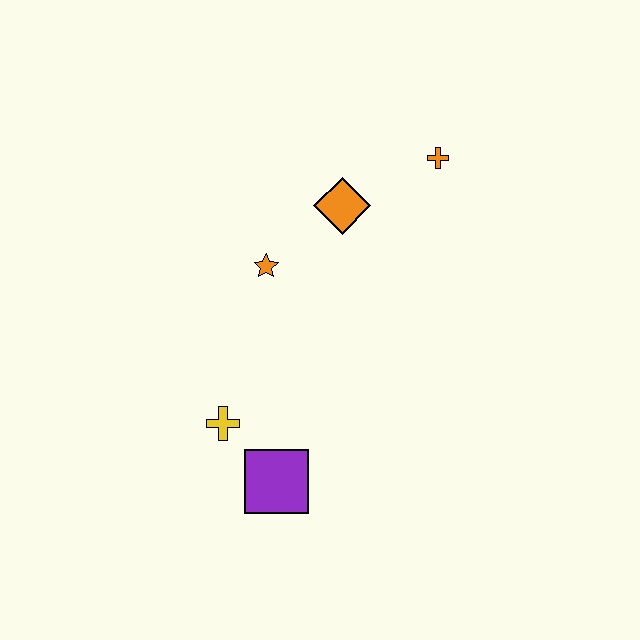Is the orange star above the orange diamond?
No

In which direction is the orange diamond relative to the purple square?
The orange diamond is above the purple square.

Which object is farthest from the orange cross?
The purple square is farthest from the orange cross.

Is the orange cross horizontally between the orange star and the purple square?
No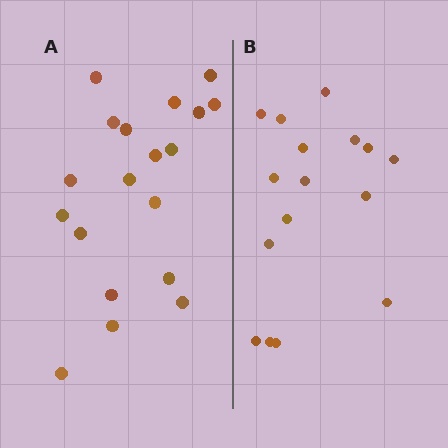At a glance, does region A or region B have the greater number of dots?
Region A (the left region) has more dots.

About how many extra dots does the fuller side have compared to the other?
Region A has just a few more — roughly 2 or 3 more dots than region B.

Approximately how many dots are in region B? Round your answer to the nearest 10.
About 20 dots. (The exact count is 16, which rounds to 20.)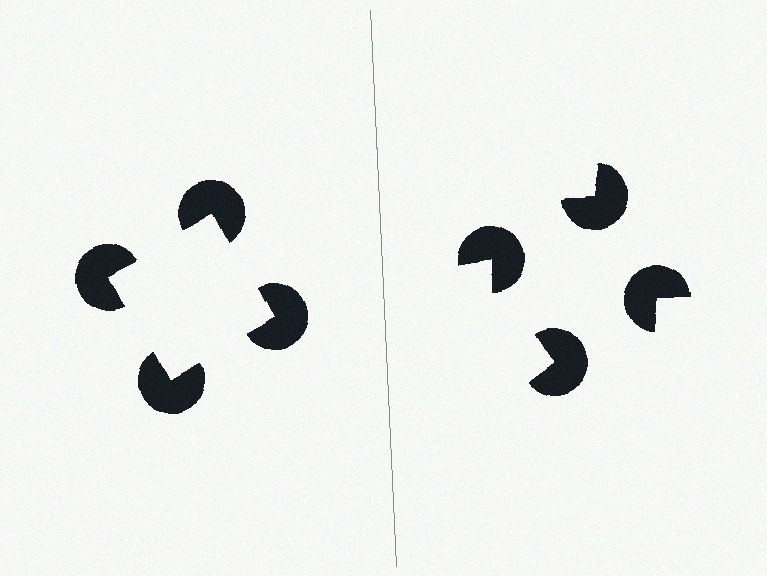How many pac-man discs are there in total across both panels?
8 — 4 on each side.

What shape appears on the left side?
An illusory square.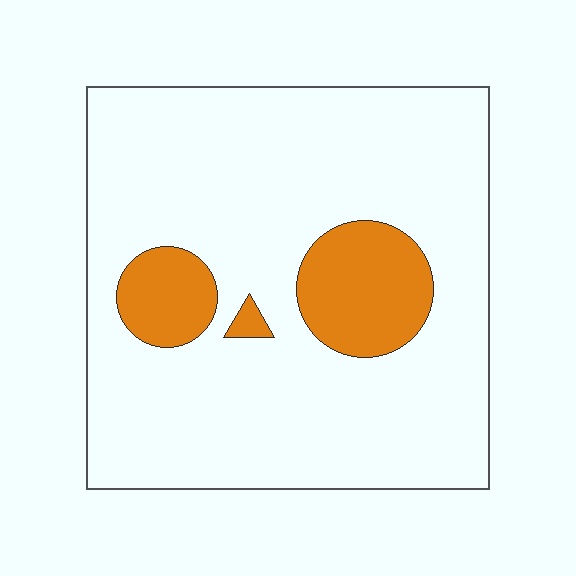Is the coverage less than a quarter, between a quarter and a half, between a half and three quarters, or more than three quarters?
Less than a quarter.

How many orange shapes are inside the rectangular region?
3.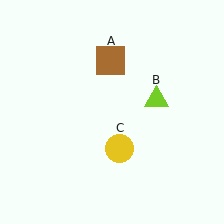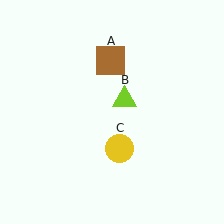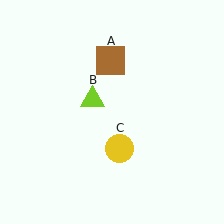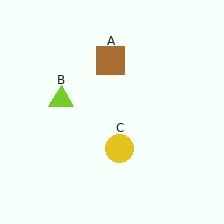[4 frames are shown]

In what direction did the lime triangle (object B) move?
The lime triangle (object B) moved left.